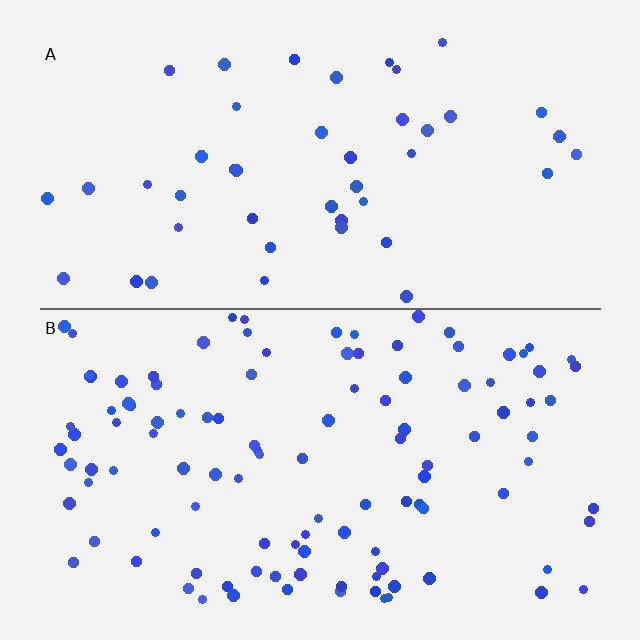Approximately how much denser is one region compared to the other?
Approximately 2.5× — region B over region A.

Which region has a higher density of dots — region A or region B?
B (the bottom).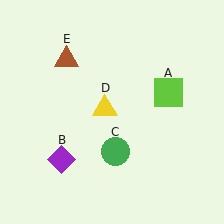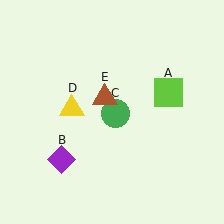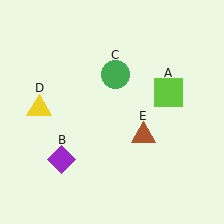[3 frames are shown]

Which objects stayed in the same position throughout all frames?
Lime square (object A) and purple diamond (object B) remained stationary.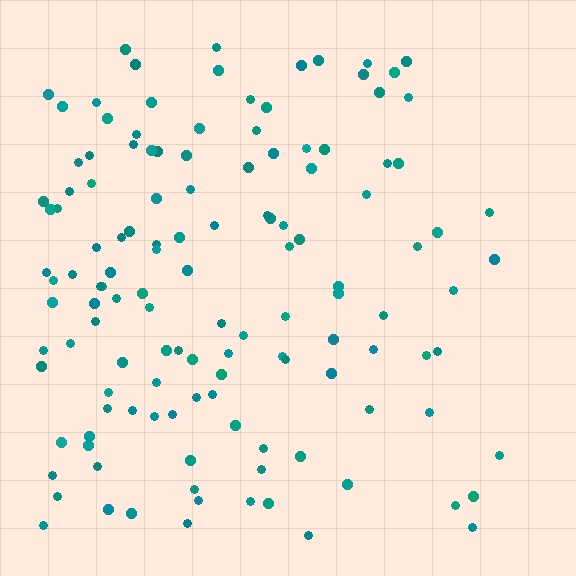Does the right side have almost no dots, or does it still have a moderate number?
Still a moderate number, just noticeably fewer than the left.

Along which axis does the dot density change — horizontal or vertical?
Horizontal.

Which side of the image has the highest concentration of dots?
The left.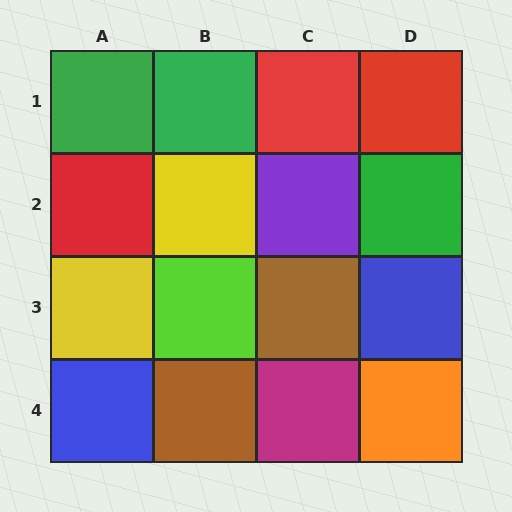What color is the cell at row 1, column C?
Red.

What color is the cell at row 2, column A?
Red.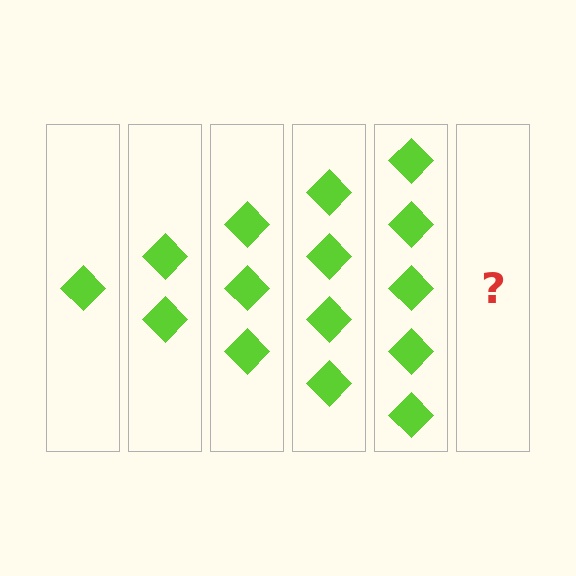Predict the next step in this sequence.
The next step is 6 diamonds.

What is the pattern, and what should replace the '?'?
The pattern is that each step adds one more diamond. The '?' should be 6 diamonds.